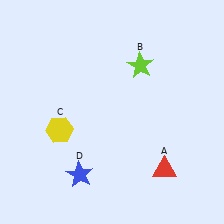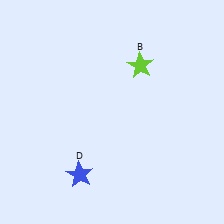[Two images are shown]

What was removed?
The red triangle (A), the yellow hexagon (C) were removed in Image 2.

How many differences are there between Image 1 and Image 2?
There are 2 differences between the two images.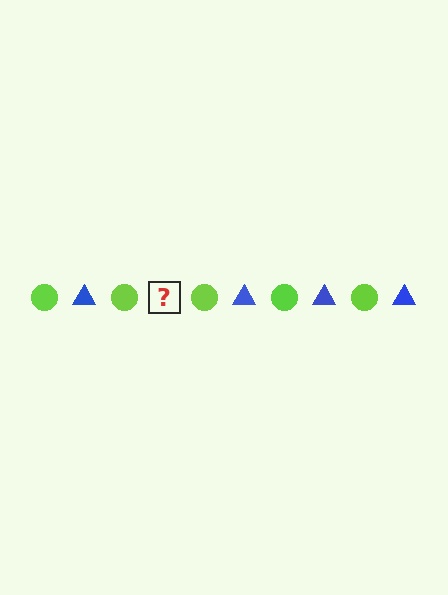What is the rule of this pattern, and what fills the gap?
The rule is that the pattern alternates between lime circle and blue triangle. The gap should be filled with a blue triangle.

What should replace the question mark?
The question mark should be replaced with a blue triangle.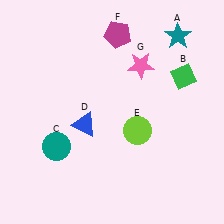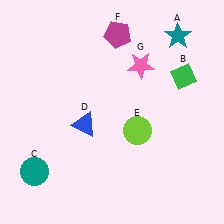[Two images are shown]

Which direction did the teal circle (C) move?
The teal circle (C) moved down.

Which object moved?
The teal circle (C) moved down.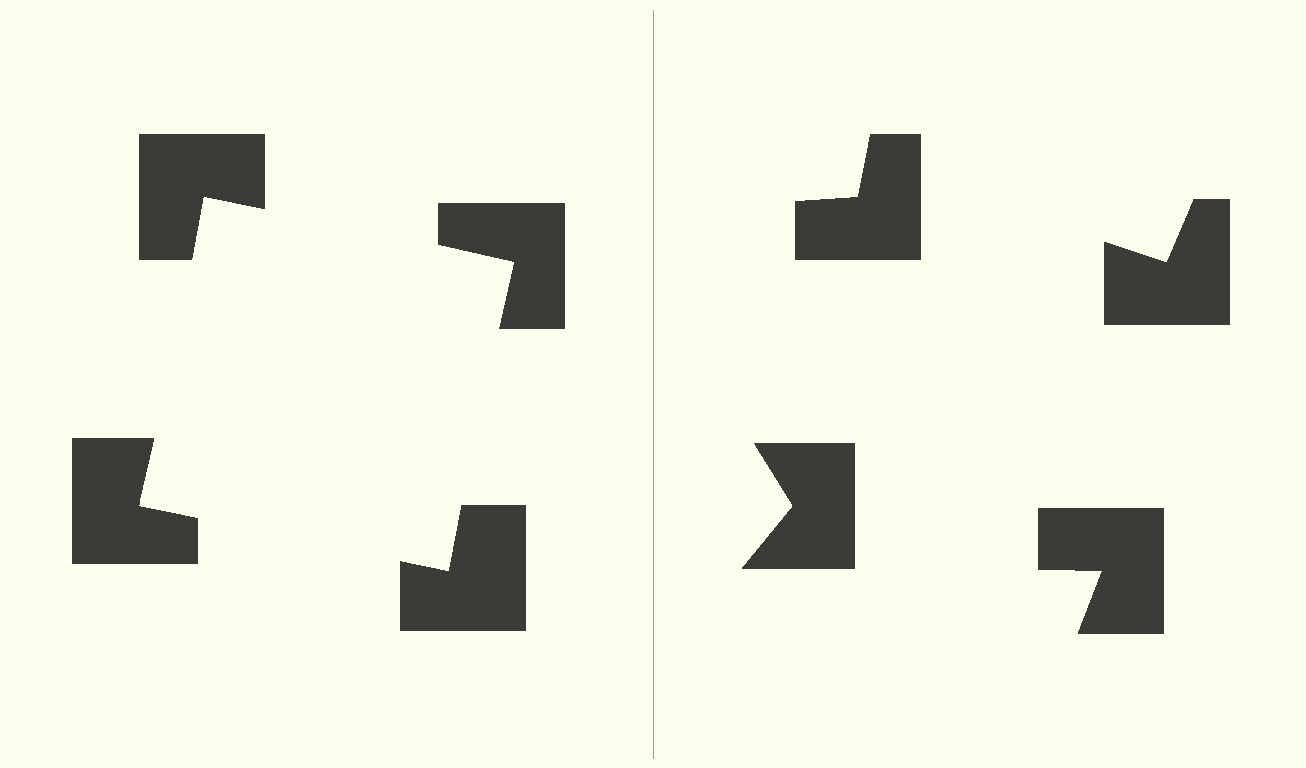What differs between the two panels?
The notched squares are positioned identically on both sides; only the wedge orientations differ. On the left they align to a square; on the right they are misaligned.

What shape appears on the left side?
An illusory square.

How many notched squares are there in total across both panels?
8 — 4 on each side.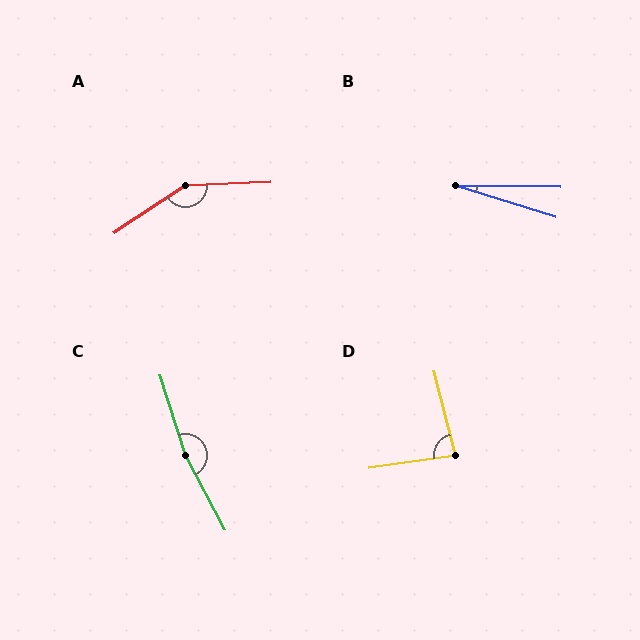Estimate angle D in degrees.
Approximately 84 degrees.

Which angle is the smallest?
B, at approximately 16 degrees.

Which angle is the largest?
C, at approximately 170 degrees.